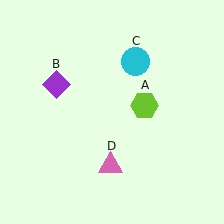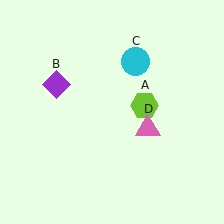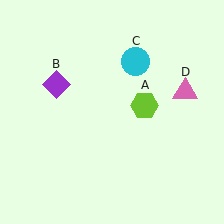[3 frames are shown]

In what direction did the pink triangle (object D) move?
The pink triangle (object D) moved up and to the right.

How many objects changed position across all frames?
1 object changed position: pink triangle (object D).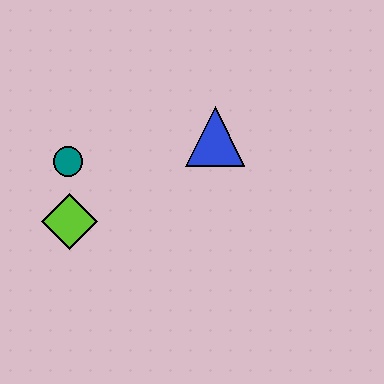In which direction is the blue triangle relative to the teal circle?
The blue triangle is to the right of the teal circle.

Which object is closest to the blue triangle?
The teal circle is closest to the blue triangle.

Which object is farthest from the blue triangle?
The lime diamond is farthest from the blue triangle.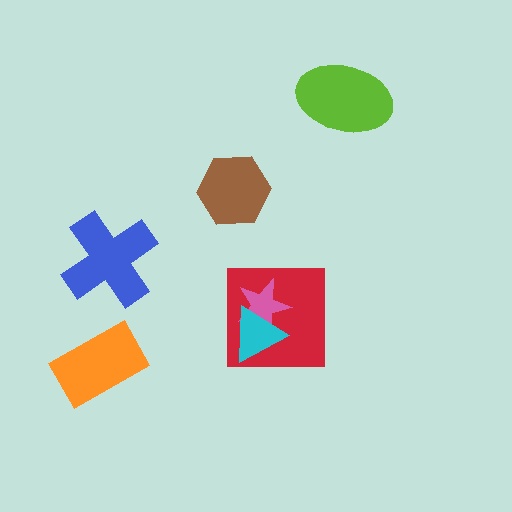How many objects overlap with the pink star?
2 objects overlap with the pink star.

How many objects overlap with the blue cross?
0 objects overlap with the blue cross.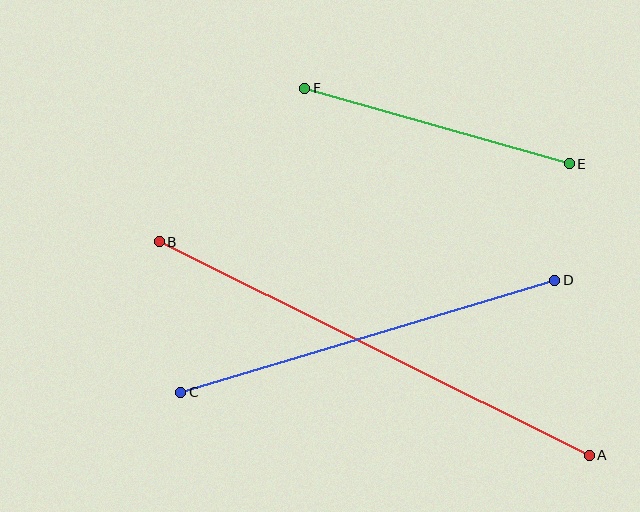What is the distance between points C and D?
The distance is approximately 391 pixels.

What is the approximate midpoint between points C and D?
The midpoint is at approximately (368, 336) pixels.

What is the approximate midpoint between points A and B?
The midpoint is at approximately (374, 348) pixels.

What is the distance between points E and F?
The distance is approximately 275 pixels.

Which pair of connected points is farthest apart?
Points A and B are farthest apart.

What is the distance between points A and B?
The distance is approximately 480 pixels.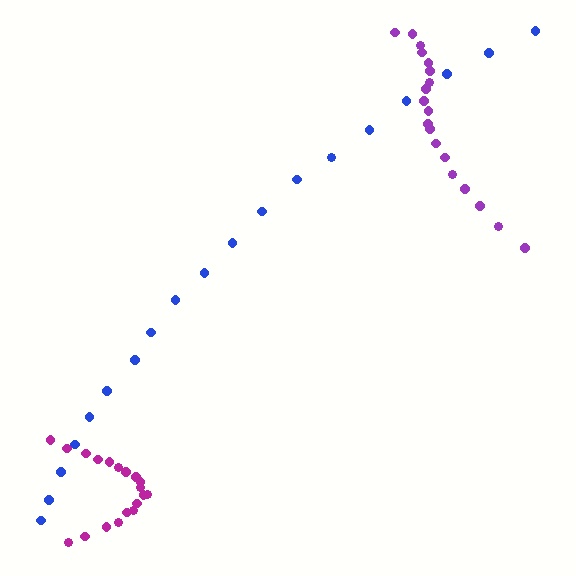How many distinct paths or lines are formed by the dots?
There are 3 distinct paths.